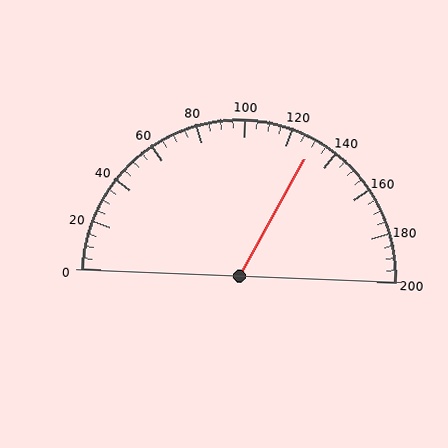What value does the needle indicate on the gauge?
The needle indicates approximately 130.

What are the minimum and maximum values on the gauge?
The gauge ranges from 0 to 200.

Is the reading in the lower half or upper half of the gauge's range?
The reading is in the upper half of the range (0 to 200).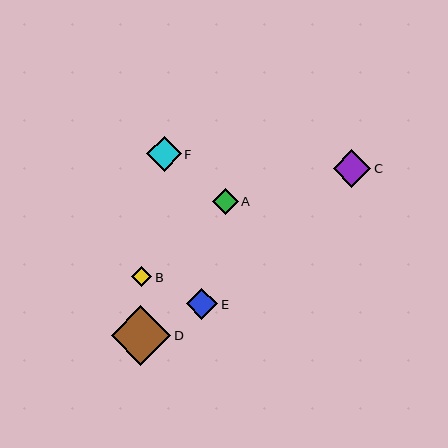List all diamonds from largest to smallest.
From largest to smallest: D, C, F, E, A, B.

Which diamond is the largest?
Diamond D is the largest with a size of approximately 60 pixels.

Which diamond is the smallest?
Diamond B is the smallest with a size of approximately 20 pixels.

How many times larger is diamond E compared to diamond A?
Diamond E is approximately 1.2 times the size of diamond A.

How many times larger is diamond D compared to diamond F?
Diamond D is approximately 1.7 times the size of diamond F.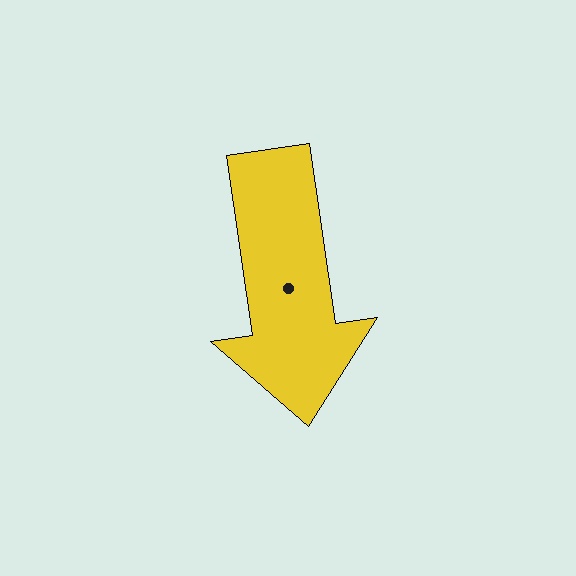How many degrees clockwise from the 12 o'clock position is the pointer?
Approximately 172 degrees.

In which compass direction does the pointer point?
South.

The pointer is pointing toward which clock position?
Roughly 6 o'clock.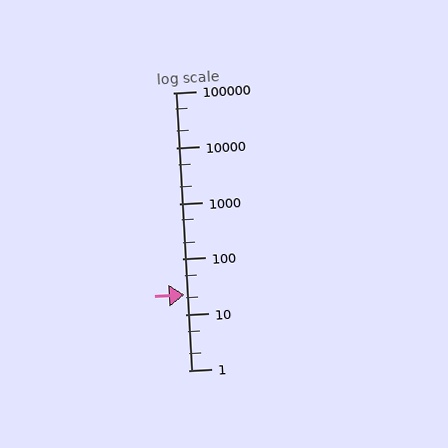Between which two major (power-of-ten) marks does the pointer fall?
The pointer is between 10 and 100.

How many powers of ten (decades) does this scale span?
The scale spans 5 decades, from 1 to 100000.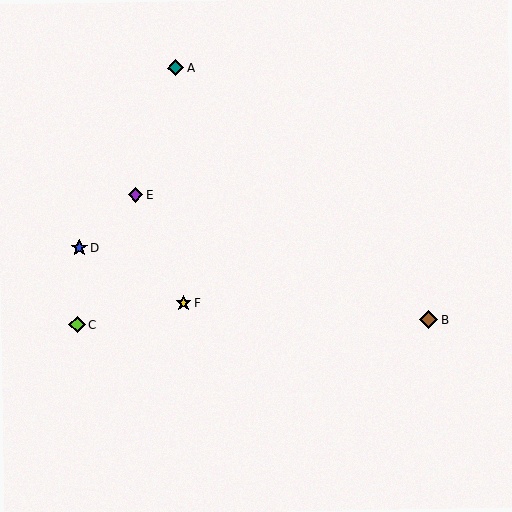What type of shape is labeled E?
Shape E is a purple diamond.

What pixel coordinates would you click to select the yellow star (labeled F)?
Click at (183, 303) to select the yellow star F.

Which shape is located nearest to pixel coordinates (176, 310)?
The yellow star (labeled F) at (183, 303) is nearest to that location.